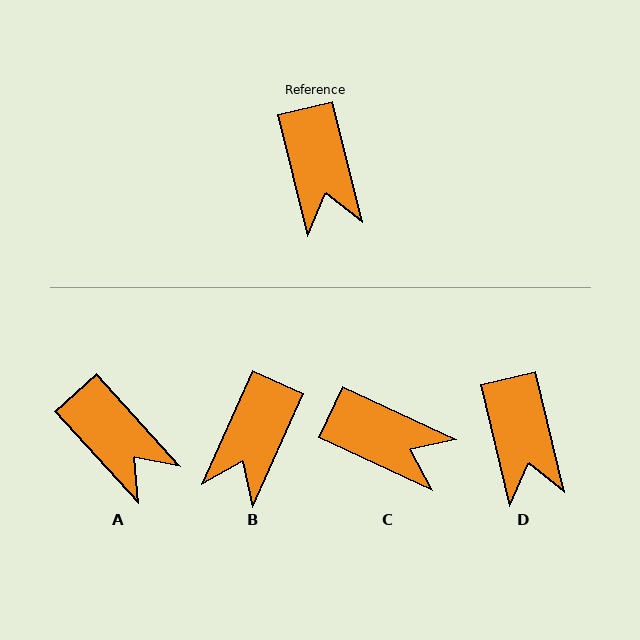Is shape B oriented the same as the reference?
No, it is off by about 38 degrees.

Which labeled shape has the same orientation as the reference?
D.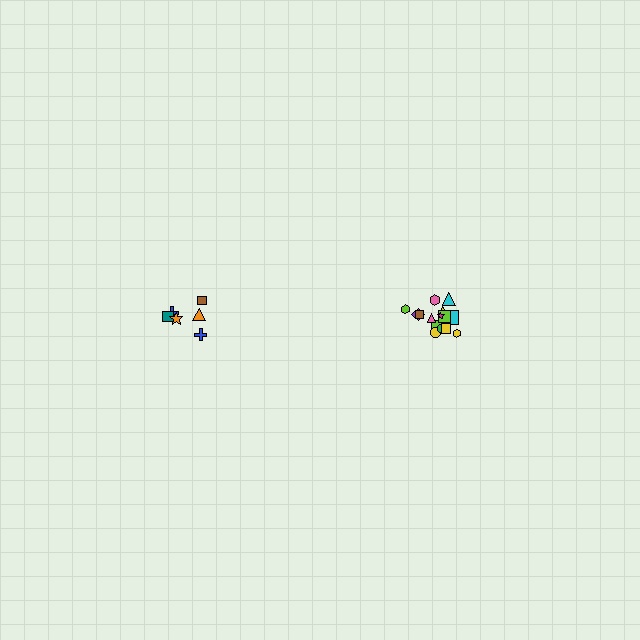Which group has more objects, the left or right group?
The right group.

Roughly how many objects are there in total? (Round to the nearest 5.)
Roughly 20 objects in total.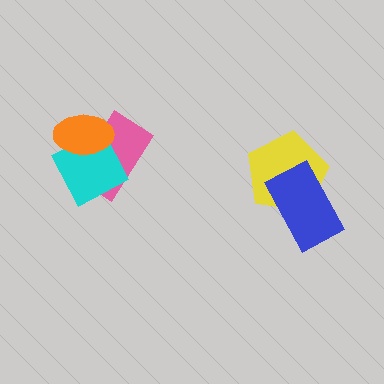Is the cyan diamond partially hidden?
Yes, it is partially covered by another shape.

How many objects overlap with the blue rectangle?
1 object overlaps with the blue rectangle.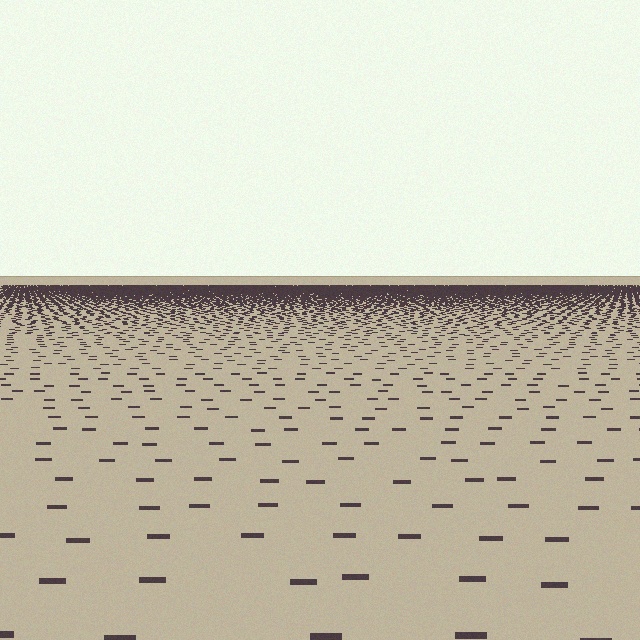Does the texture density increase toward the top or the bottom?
Density increases toward the top.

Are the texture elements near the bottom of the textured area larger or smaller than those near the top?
Larger. Near the bottom, elements are closer to the viewer and appear at a bigger on-screen size.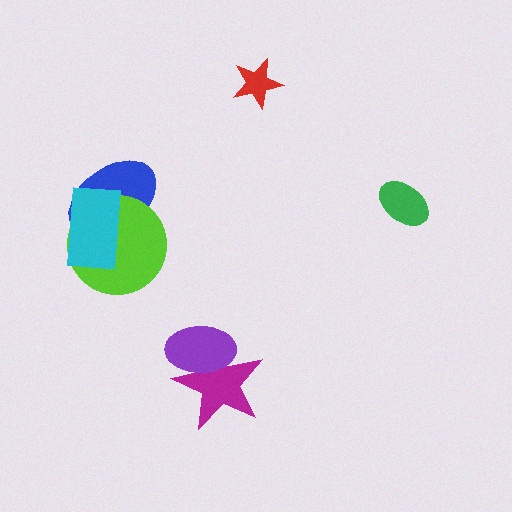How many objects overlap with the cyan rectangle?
2 objects overlap with the cyan rectangle.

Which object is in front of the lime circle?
The cyan rectangle is in front of the lime circle.